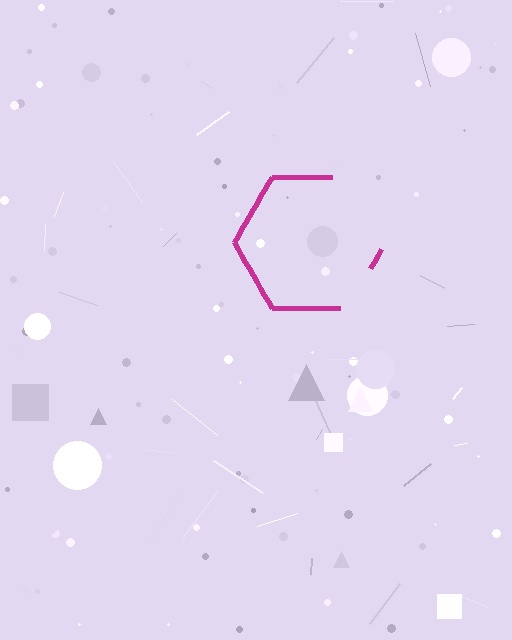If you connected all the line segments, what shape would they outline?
They would outline a hexagon.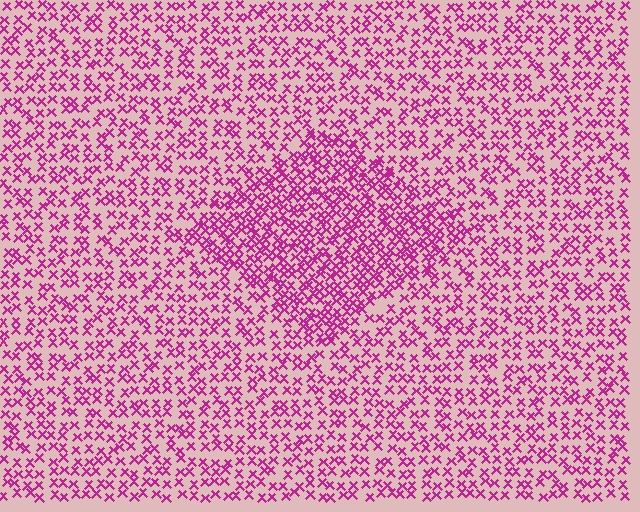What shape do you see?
I see a diamond.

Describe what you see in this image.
The image contains small magenta elements arranged at two different densities. A diamond-shaped region is visible where the elements are more densely packed than the surrounding area.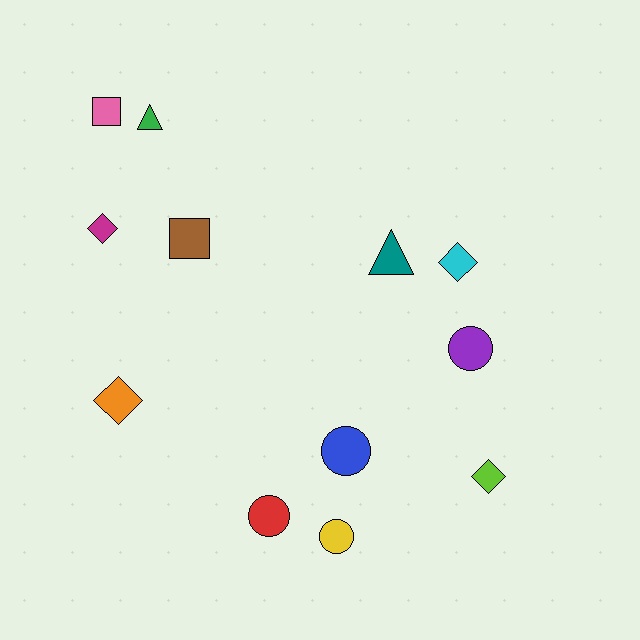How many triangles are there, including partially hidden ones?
There are 2 triangles.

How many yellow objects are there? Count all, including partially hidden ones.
There is 1 yellow object.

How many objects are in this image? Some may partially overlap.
There are 12 objects.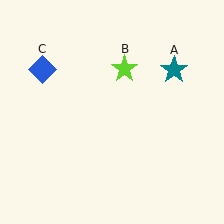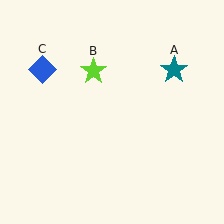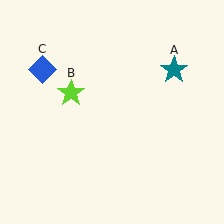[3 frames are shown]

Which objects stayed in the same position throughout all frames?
Teal star (object A) and blue diamond (object C) remained stationary.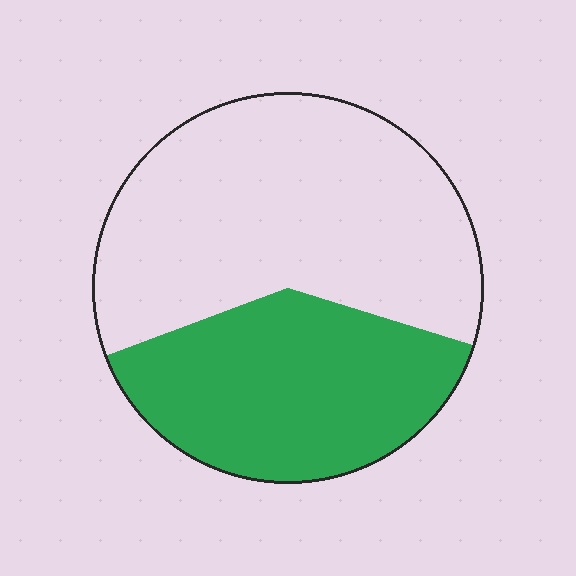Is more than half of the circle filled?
No.